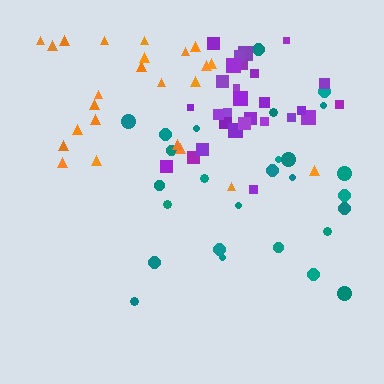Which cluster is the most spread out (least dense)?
Teal.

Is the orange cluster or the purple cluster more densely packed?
Purple.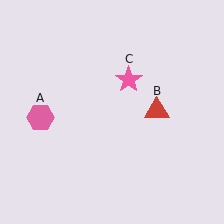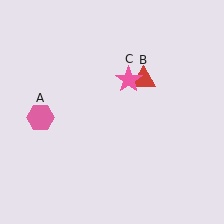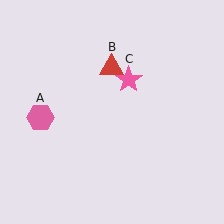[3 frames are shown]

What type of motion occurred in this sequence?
The red triangle (object B) rotated counterclockwise around the center of the scene.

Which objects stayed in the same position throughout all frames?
Pink hexagon (object A) and pink star (object C) remained stationary.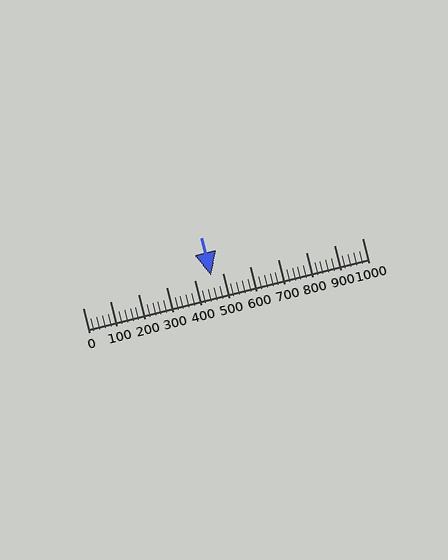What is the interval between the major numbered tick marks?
The major tick marks are spaced 100 units apart.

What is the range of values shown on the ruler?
The ruler shows values from 0 to 1000.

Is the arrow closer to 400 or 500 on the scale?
The arrow is closer to 500.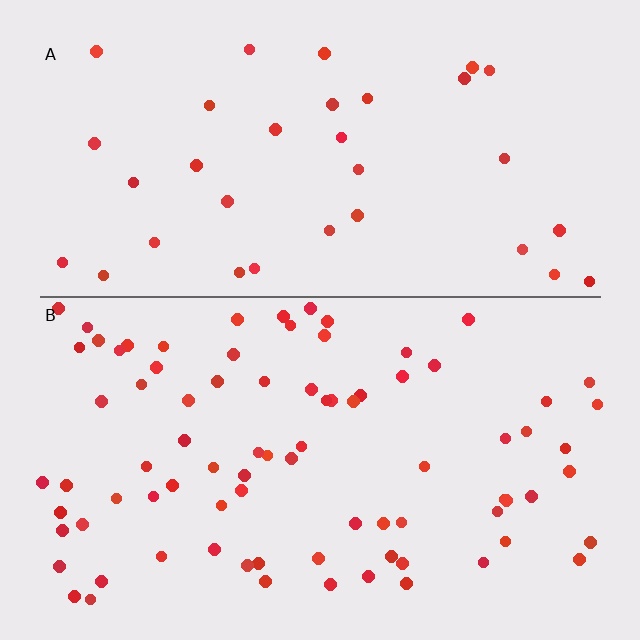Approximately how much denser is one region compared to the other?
Approximately 2.4× — region B over region A.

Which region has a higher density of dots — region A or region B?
B (the bottom).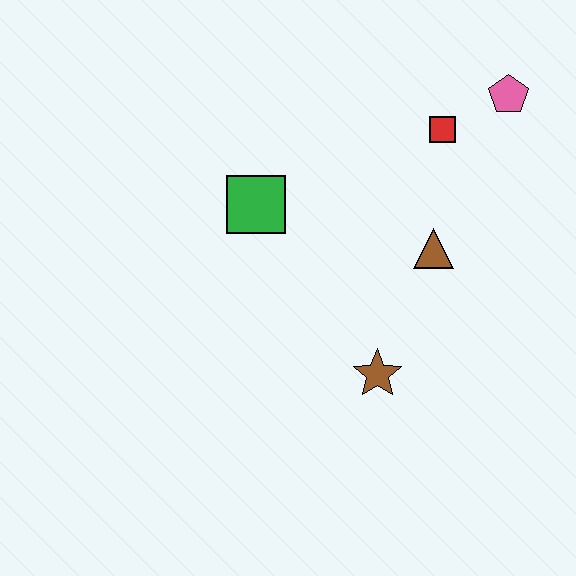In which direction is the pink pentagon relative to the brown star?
The pink pentagon is above the brown star.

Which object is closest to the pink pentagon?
The red square is closest to the pink pentagon.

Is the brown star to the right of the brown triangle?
No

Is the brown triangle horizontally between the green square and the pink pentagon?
Yes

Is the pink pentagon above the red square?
Yes